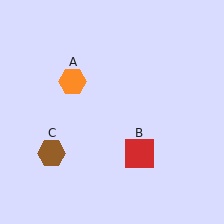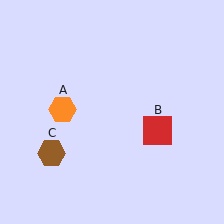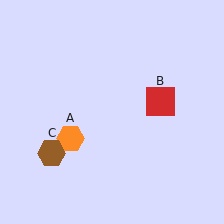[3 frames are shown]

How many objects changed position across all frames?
2 objects changed position: orange hexagon (object A), red square (object B).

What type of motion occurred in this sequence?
The orange hexagon (object A), red square (object B) rotated counterclockwise around the center of the scene.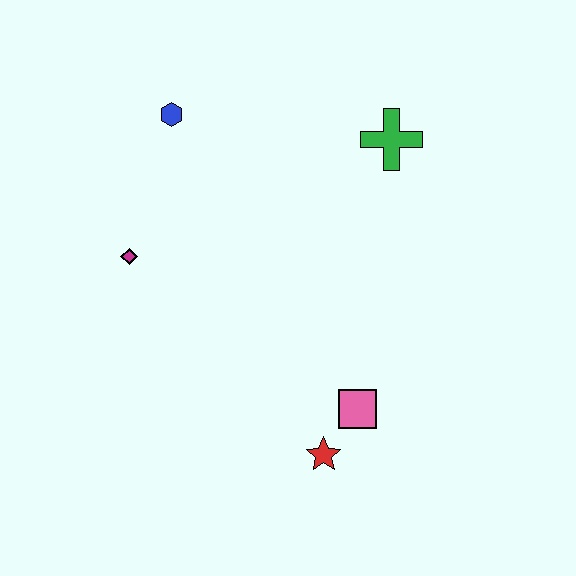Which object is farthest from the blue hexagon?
The red star is farthest from the blue hexagon.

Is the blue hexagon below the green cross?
No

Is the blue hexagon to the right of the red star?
No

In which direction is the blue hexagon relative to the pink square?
The blue hexagon is above the pink square.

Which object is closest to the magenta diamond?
The blue hexagon is closest to the magenta diamond.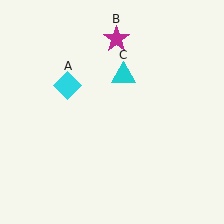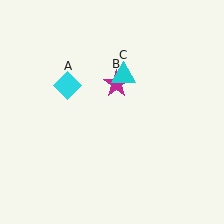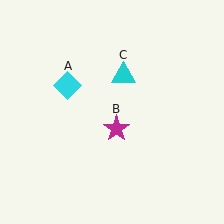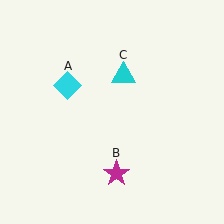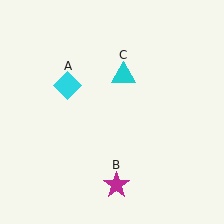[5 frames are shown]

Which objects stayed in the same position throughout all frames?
Cyan diamond (object A) and cyan triangle (object C) remained stationary.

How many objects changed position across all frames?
1 object changed position: magenta star (object B).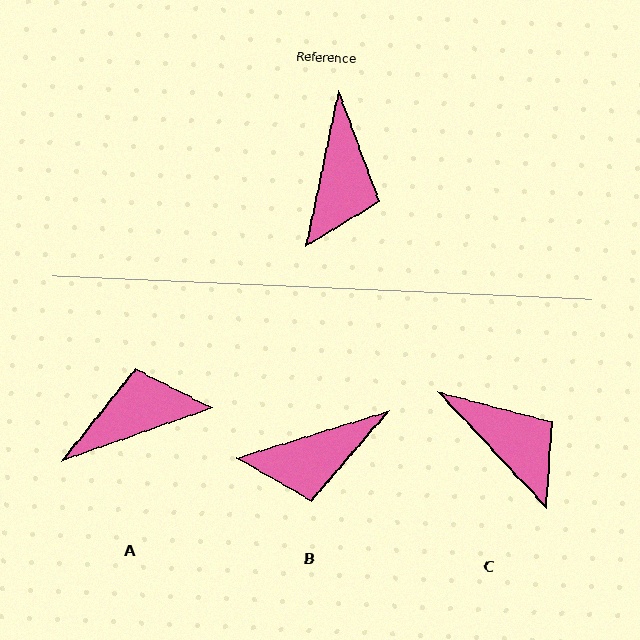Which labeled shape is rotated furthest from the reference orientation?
A, about 121 degrees away.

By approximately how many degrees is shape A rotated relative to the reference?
Approximately 121 degrees counter-clockwise.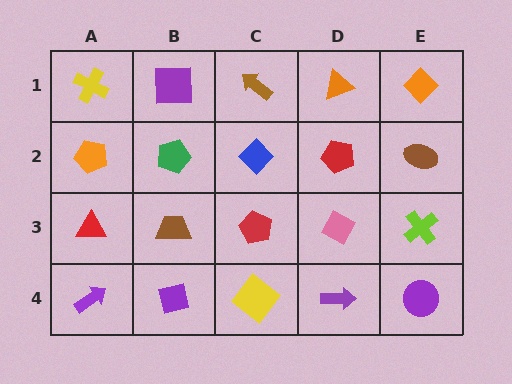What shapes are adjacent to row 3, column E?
A brown ellipse (row 2, column E), a purple circle (row 4, column E), a pink diamond (row 3, column D).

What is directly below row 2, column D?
A pink diamond.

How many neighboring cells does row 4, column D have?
3.